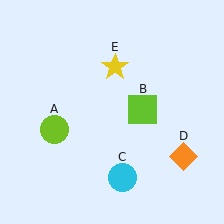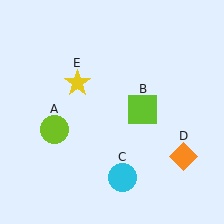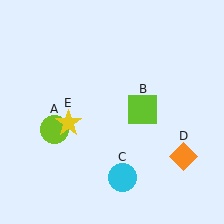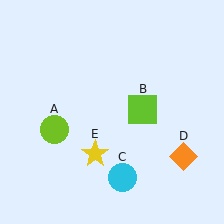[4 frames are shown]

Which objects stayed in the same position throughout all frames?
Lime circle (object A) and lime square (object B) and cyan circle (object C) and orange diamond (object D) remained stationary.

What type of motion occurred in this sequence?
The yellow star (object E) rotated counterclockwise around the center of the scene.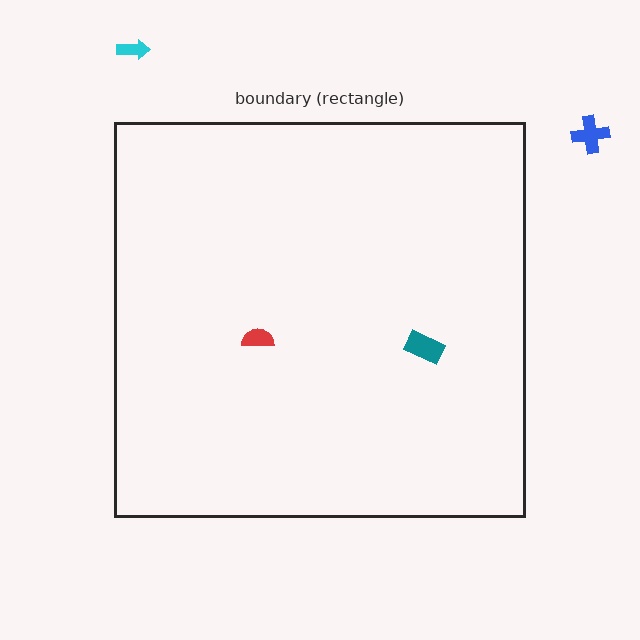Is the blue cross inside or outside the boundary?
Outside.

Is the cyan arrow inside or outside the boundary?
Outside.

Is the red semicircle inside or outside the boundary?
Inside.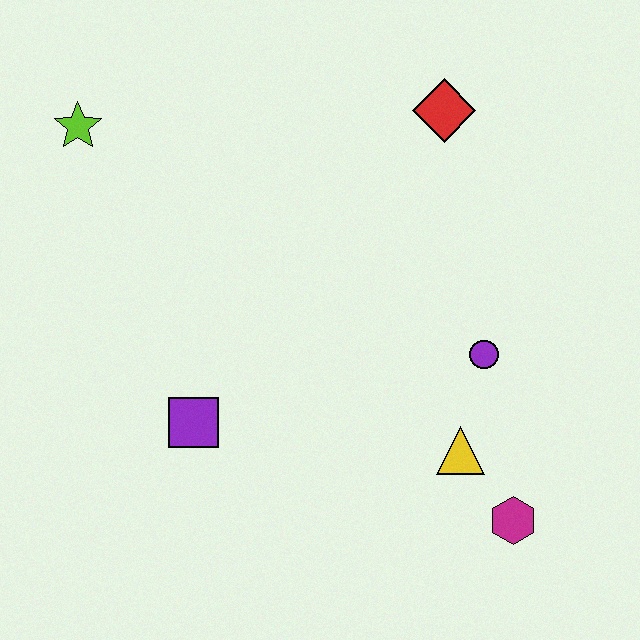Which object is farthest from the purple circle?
The lime star is farthest from the purple circle.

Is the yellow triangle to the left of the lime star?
No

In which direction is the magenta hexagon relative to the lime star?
The magenta hexagon is to the right of the lime star.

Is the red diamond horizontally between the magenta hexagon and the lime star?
Yes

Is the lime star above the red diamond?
No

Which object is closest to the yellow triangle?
The magenta hexagon is closest to the yellow triangle.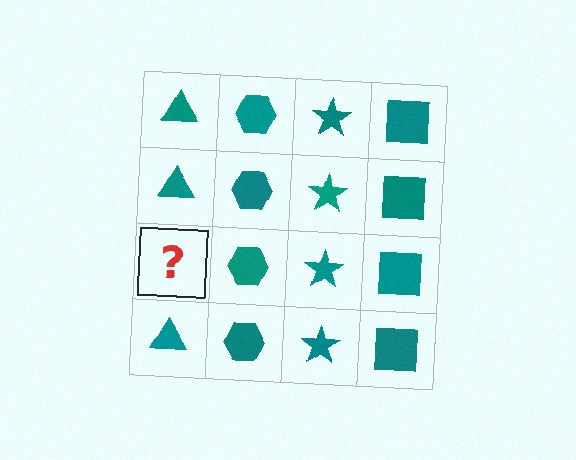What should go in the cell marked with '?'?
The missing cell should contain a teal triangle.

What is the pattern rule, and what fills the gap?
The rule is that each column has a consistent shape. The gap should be filled with a teal triangle.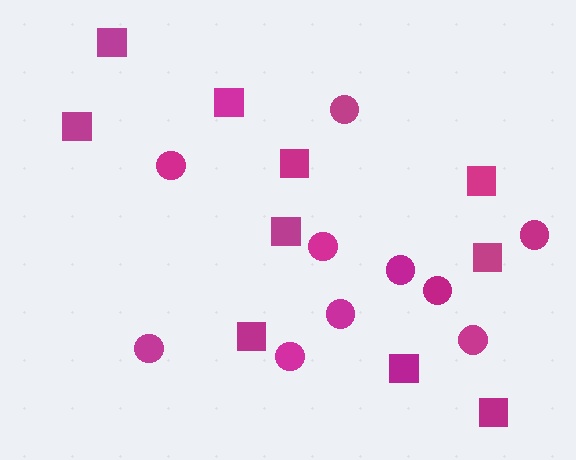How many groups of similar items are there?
There are 2 groups: one group of circles (10) and one group of squares (10).